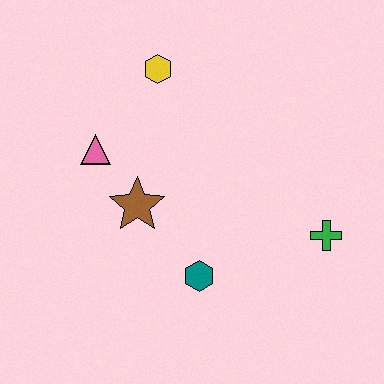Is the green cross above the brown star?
No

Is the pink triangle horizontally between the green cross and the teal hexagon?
No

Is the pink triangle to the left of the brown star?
Yes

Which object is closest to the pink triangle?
The brown star is closest to the pink triangle.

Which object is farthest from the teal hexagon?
The yellow hexagon is farthest from the teal hexagon.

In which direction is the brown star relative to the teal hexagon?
The brown star is above the teal hexagon.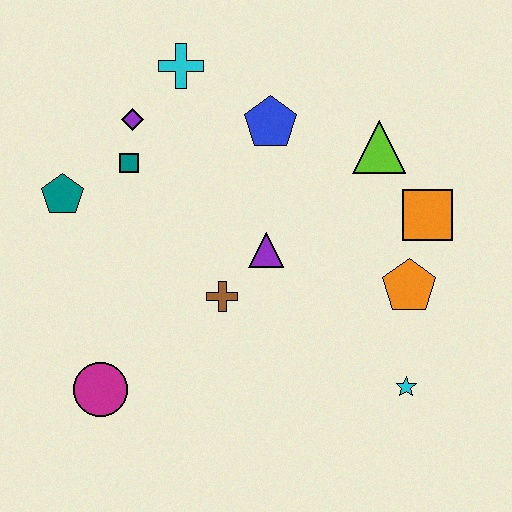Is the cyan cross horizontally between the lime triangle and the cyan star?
No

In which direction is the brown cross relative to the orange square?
The brown cross is to the left of the orange square.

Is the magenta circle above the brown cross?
No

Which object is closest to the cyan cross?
The purple diamond is closest to the cyan cross.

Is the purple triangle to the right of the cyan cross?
Yes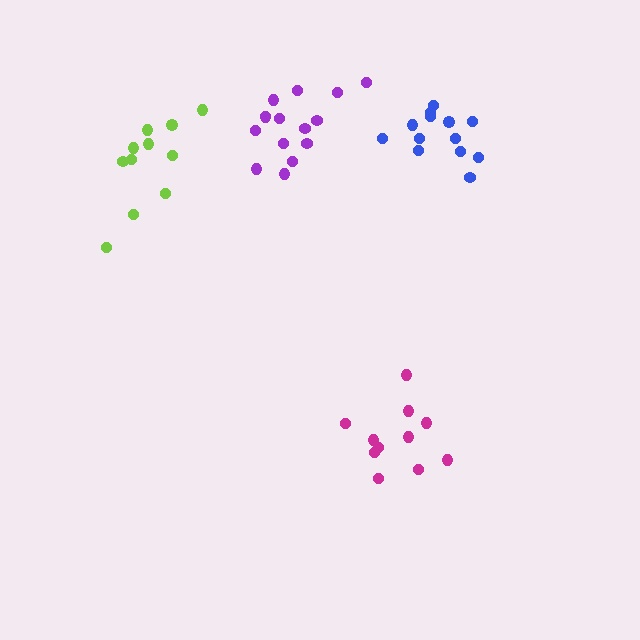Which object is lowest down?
The magenta cluster is bottommost.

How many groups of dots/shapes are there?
There are 4 groups.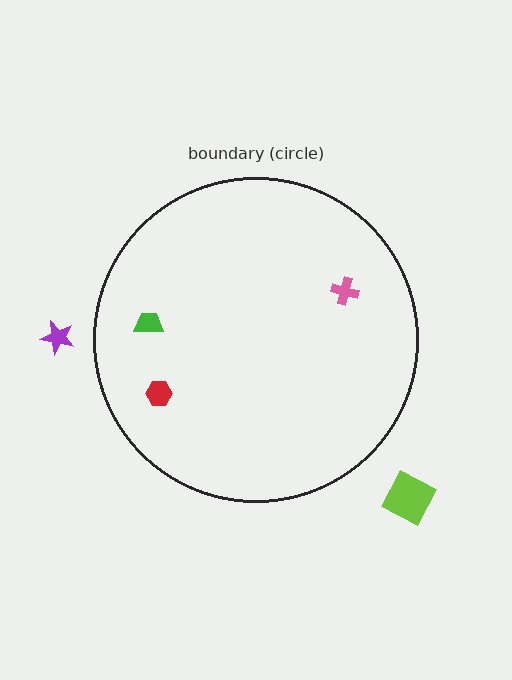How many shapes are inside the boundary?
3 inside, 2 outside.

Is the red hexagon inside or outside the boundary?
Inside.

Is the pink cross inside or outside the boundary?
Inside.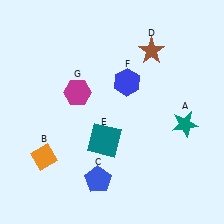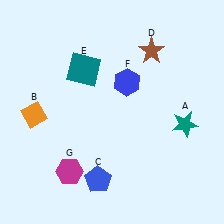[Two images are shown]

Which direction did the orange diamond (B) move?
The orange diamond (B) moved up.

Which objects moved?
The objects that moved are: the orange diamond (B), the teal square (E), the magenta hexagon (G).